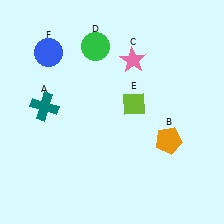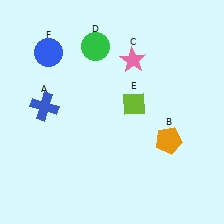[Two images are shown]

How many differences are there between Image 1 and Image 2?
There is 1 difference between the two images.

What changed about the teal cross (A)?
In Image 1, A is teal. In Image 2, it changed to blue.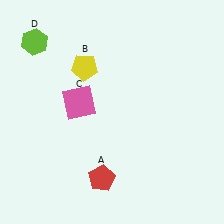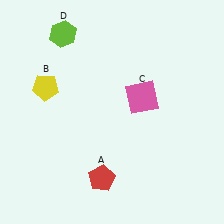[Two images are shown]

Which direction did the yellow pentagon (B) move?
The yellow pentagon (B) moved left.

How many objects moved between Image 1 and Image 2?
3 objects moved between the two images.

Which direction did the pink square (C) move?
The pink square (C) moved right.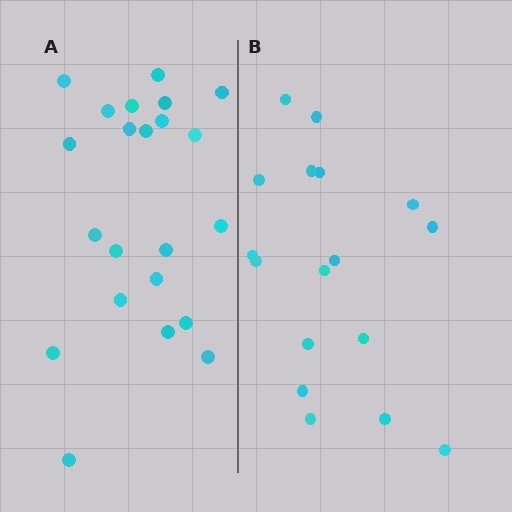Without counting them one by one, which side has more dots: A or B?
Region A (the left region) has more dots.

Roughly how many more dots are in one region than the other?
Region A has about 5 more dots than region B.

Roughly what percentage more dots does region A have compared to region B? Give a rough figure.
About 30% more.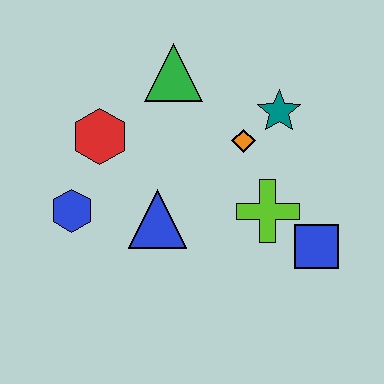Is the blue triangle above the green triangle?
No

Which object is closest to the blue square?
The lime cross is closest to the blue square.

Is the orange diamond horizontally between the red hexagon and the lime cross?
Yes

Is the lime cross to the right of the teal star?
No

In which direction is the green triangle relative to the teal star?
The green triangle is to the left of the teal star.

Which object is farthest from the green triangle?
The blue square is farthest from the green triangle.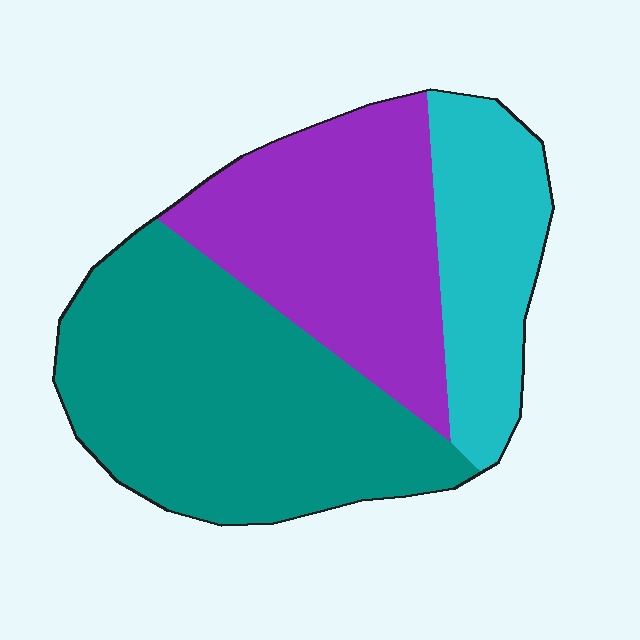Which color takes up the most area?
Teal, at roughly 45%.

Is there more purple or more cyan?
Purple.